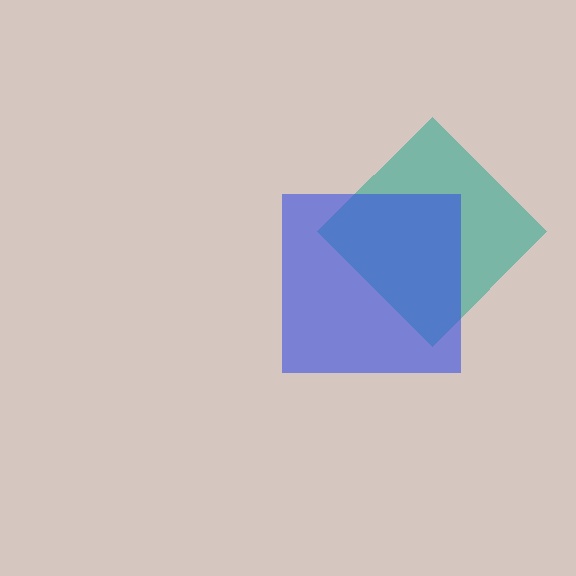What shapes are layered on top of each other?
The layered shapes are: a teal diamond, a blue square.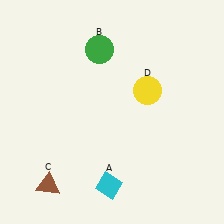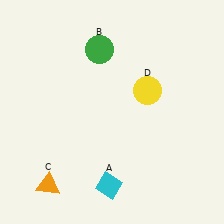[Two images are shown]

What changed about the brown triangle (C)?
In Image 1, C is brown. In Image 2, it changed to orange.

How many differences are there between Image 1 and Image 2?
There is 1 difference between the two images.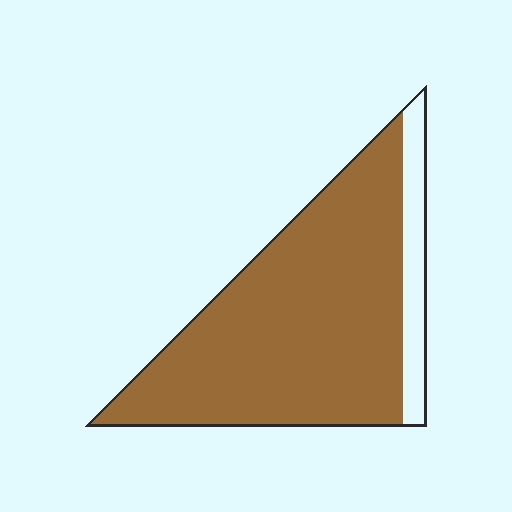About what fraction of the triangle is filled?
About seven eighths (7/8).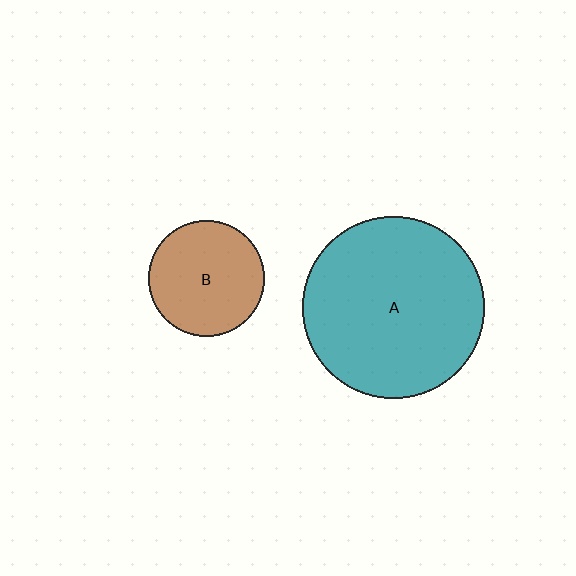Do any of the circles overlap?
No, none of the circles overlap.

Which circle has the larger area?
Circle A (teal).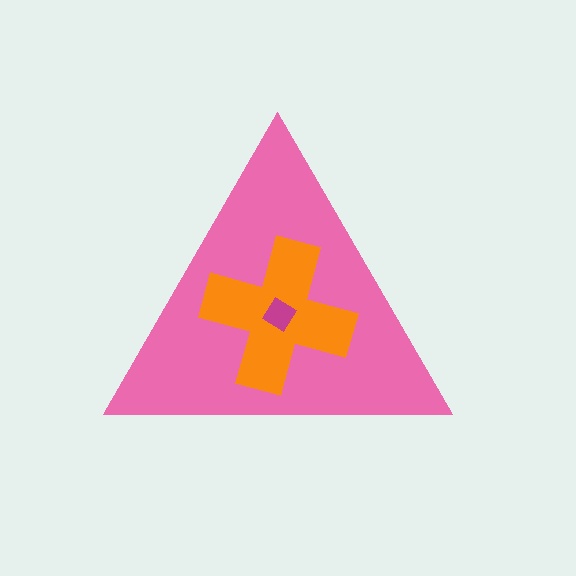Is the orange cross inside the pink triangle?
Yes.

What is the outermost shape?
The pink triangle.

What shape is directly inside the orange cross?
The magenta diamond.